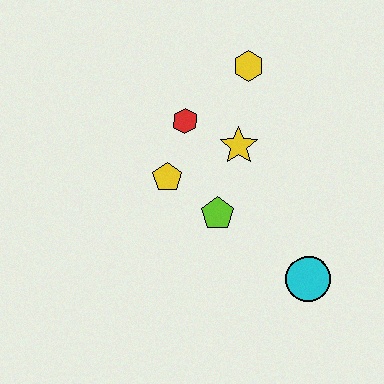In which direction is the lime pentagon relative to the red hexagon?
The lime pentagon is below the red hexagon.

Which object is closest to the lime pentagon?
The yellow pentagon is closest to the lime pentagon.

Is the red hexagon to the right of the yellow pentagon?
Yes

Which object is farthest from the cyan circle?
The yellow hexagon is farthest from the cyan circle.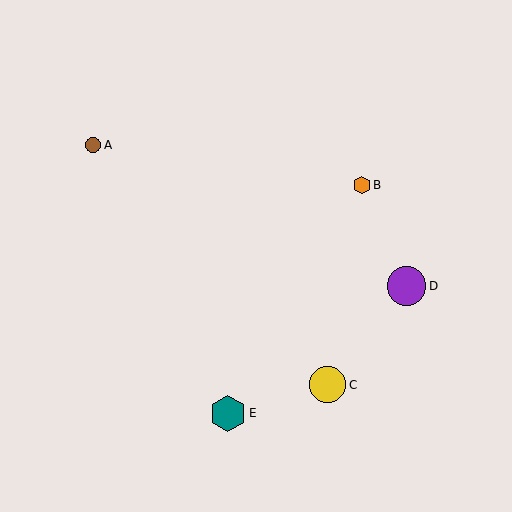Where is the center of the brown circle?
The center of the brown circle is at (93, 145).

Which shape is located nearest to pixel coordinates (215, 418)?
The teal hexagon (labeled E) at (228, 413) is nearest to that location.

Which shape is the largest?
The purple circle (labeled D) is the largest.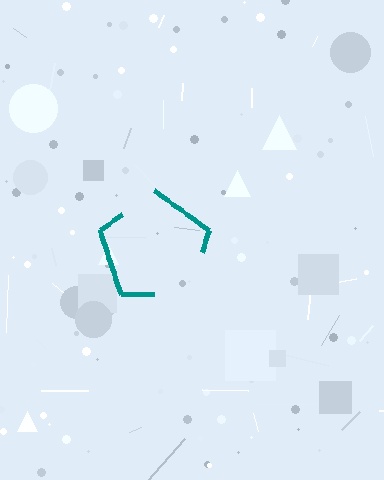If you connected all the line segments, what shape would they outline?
They would outline a pentagon.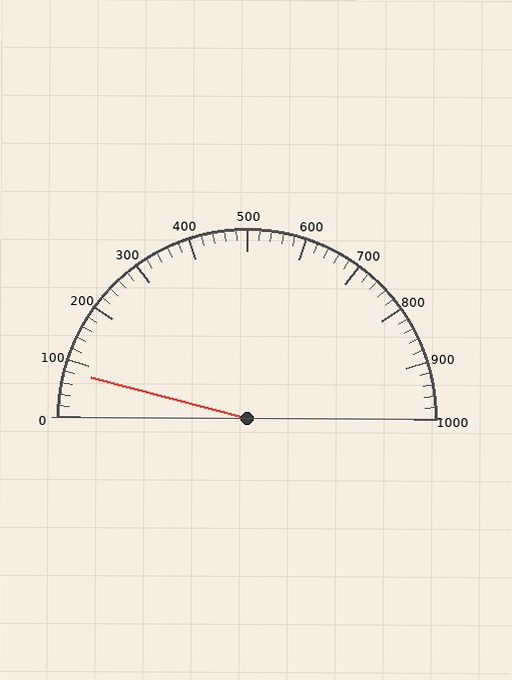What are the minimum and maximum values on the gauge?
The gauge ranges from 0 to 1000.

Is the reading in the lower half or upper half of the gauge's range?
The reading is in the lower half of the range (0 to 1000).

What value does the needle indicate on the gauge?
The needle indicates approximately 80.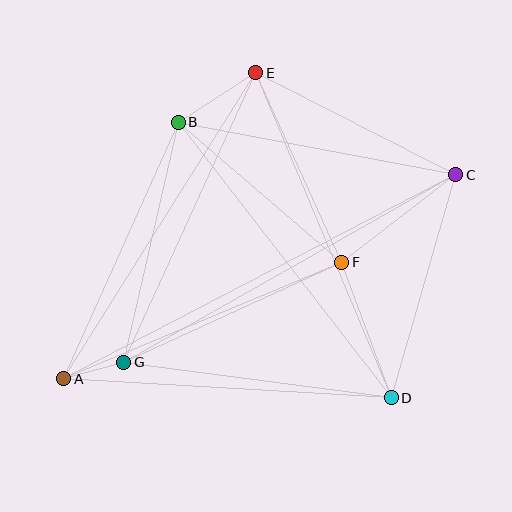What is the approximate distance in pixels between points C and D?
The distance between C and D is approximately 232 pixels.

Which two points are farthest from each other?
Points A and C are farthest from each other.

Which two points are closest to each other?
Points A and G are closest to each other.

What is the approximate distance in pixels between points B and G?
The distance between B and G is approximately 246 pixels.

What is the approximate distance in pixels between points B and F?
The distance between B and F is approximately 215 pixels.